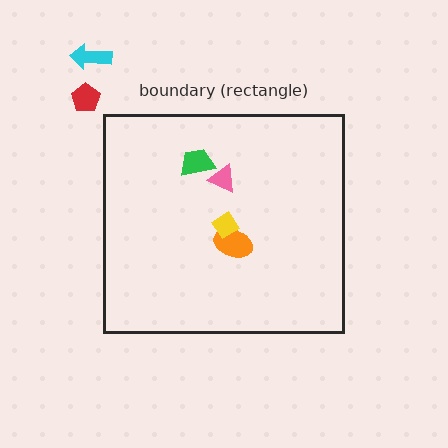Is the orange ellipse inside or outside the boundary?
Inside.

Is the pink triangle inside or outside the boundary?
Inside.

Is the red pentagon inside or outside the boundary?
Outside.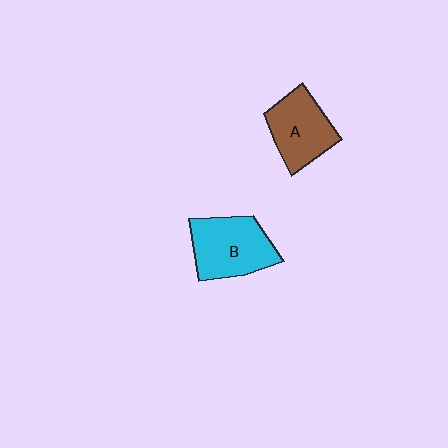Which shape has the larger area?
Shape B (cyan).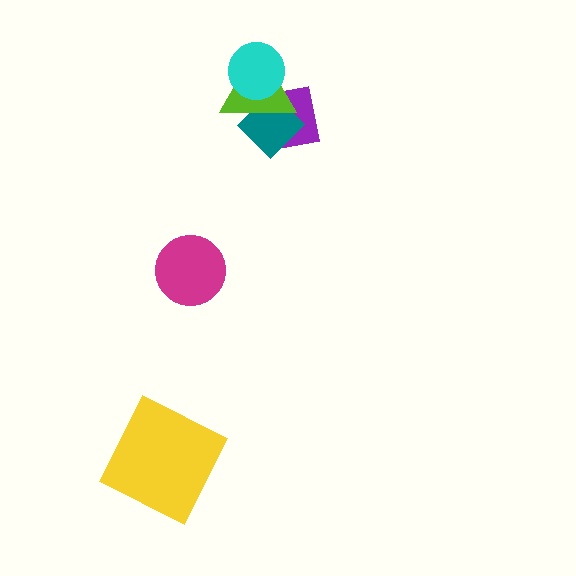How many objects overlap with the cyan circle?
2 objects overlap with the cyan circle.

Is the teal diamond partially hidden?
Yes, it is partially covered by another shape.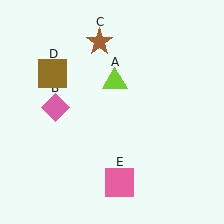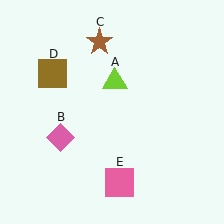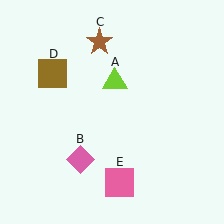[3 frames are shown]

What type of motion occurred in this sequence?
The pink diamond (object B) rotated counterclockwise around the center of the scene.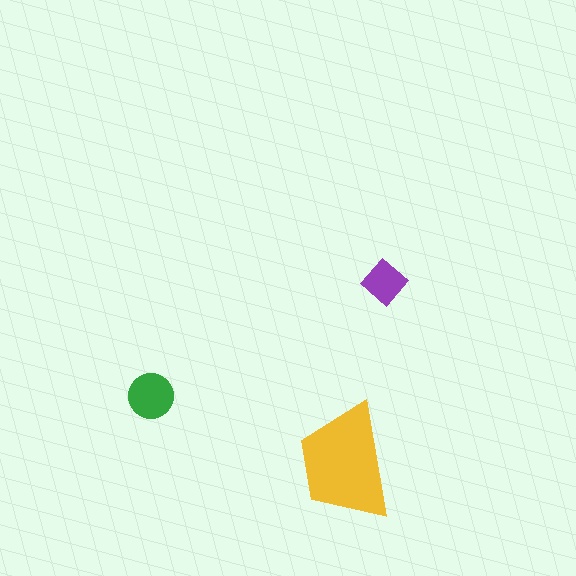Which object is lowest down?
The yellow trapezoid is bottommost.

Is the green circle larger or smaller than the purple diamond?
Larger.